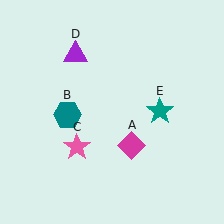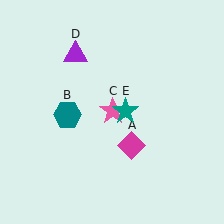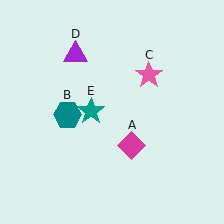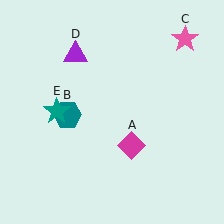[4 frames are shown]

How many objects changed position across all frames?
2 objects changed position: pink star (object C), teal star (object E).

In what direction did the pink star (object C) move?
The pink star (object C) moved up and to the right.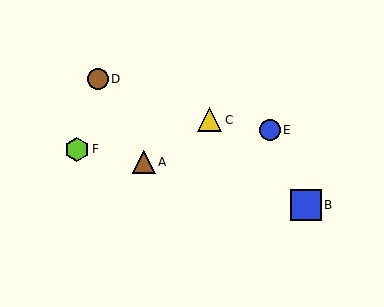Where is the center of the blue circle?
The center of the blue circle is at (270, 130).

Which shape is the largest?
The blue square (labeled B) is the largest.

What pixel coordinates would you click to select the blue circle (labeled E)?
Click at (270, 130) to select the blue circle E.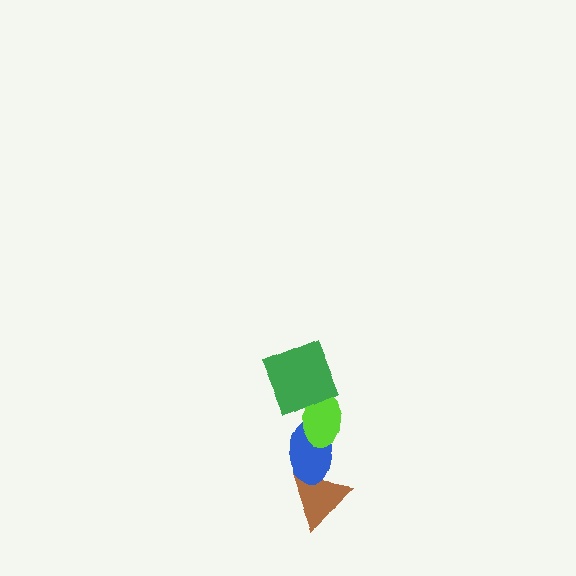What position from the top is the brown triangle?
The brown triangle is 4th from the top.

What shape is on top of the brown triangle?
The blue ellipse is on top of the brown triangle.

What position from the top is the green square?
The green square is 1st from the top.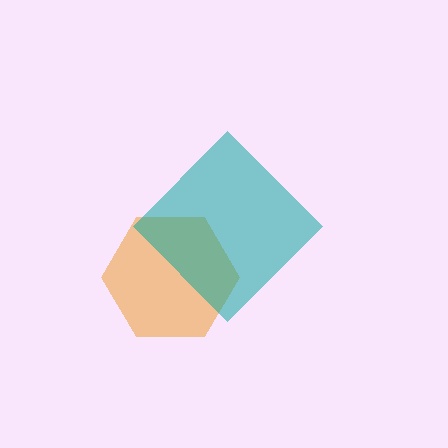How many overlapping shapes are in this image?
There are 2 overlapping shapes in the image.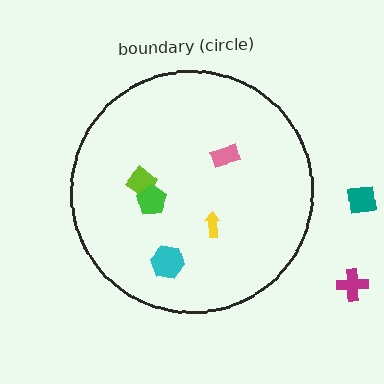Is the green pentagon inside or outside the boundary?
Inside.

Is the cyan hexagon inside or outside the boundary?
Inside.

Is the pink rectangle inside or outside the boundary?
Inside.